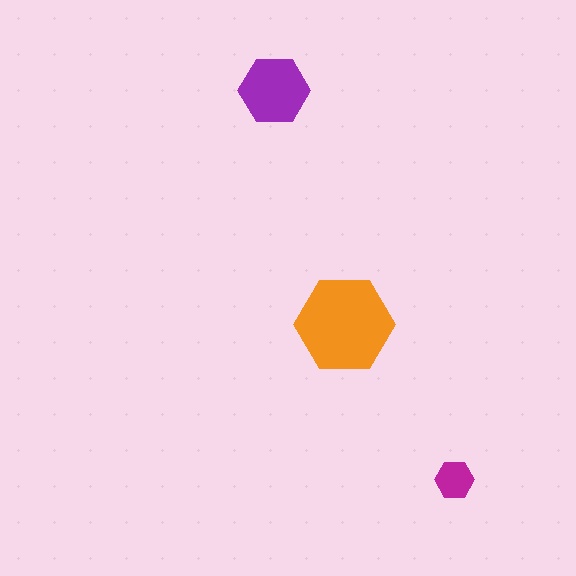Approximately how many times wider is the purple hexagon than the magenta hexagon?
About 2 times wider.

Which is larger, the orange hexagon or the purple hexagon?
The orange one.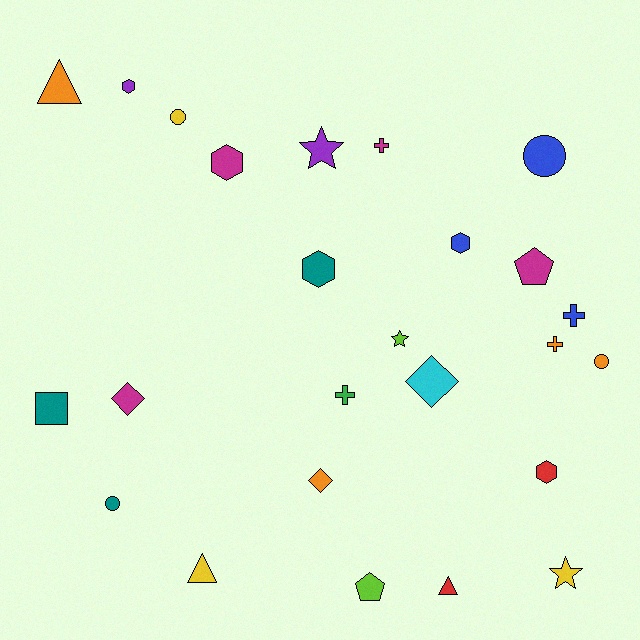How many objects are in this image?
There are 25 objects.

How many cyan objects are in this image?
There is 1 cyan object.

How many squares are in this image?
There is 1 square.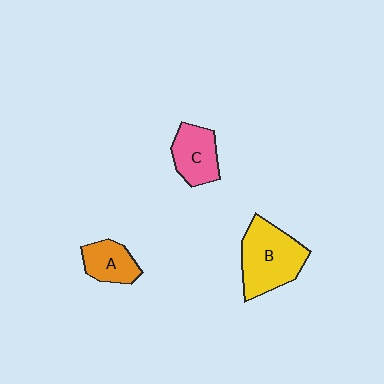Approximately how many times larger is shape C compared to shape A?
Approximately 1.2 times.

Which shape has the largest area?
Shape B (yellow).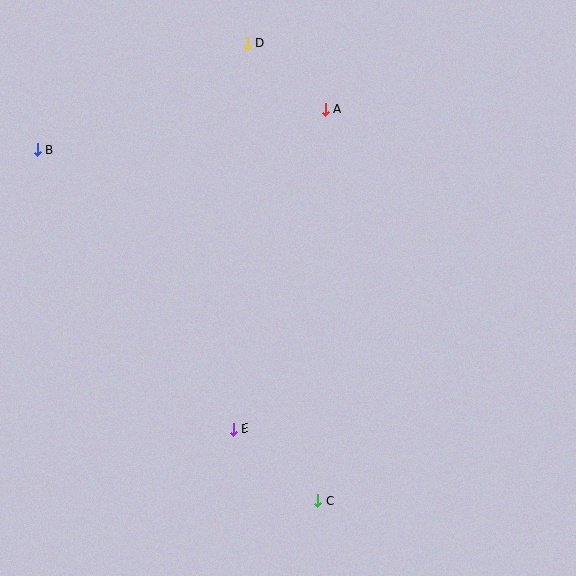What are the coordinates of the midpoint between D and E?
The midpoint between D and E is at (240, 236).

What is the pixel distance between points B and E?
The distance between B and E is 341 pixels.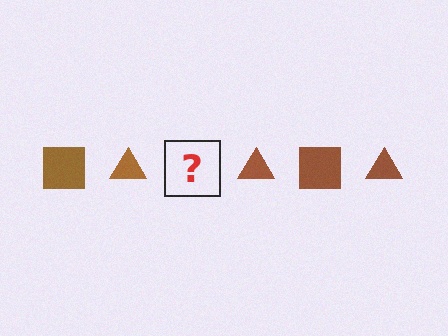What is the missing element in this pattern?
The missing element is a brown square.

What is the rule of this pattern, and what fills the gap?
The rule is that the pattern cycles through square, triangle shapes in brown. The gap should be filled with a brown square.